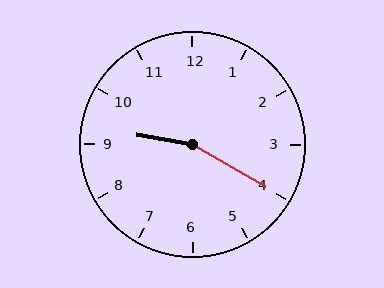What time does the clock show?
9:20.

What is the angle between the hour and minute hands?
Approximately 160 degrees.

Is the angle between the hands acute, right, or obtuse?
It is obtuse.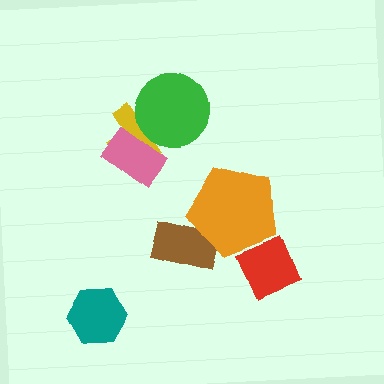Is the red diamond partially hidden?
Yes, it is partially covered by another shape.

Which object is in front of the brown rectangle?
The orange pentagon is in front of the brown rectangle.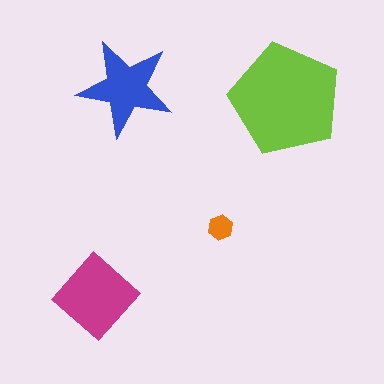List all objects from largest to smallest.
The lime pentagon, the magenta diamond, the blue star, the orange hexagon.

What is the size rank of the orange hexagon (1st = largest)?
4th.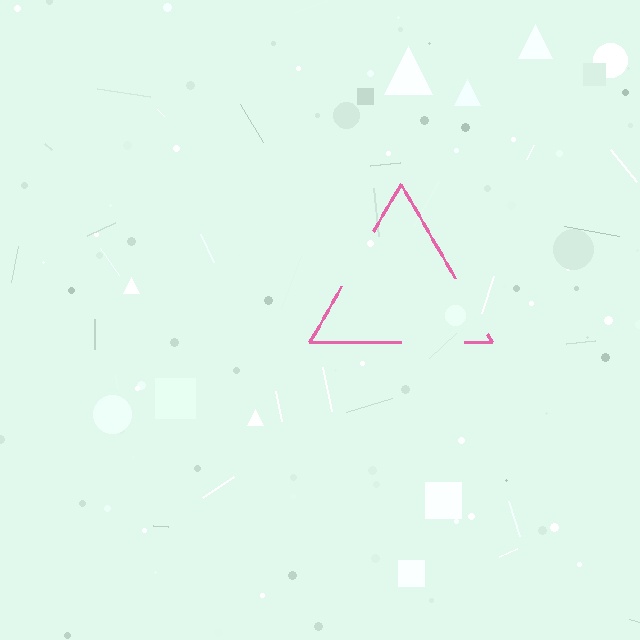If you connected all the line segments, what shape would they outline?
They would outline a triangle.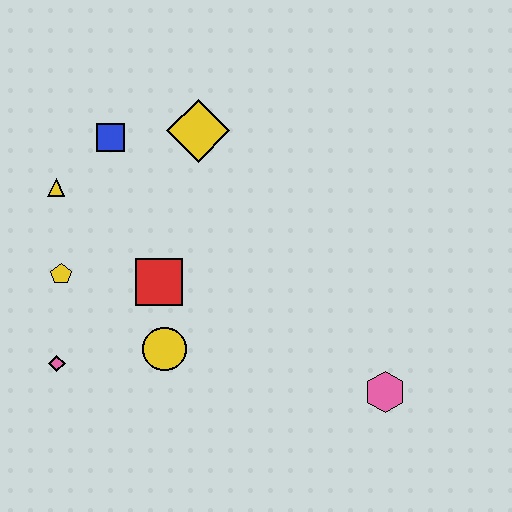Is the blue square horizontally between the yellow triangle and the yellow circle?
Yes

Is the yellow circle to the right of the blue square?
Yes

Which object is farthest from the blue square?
The pink hexagon is farthest from the blue square.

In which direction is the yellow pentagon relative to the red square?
The yellow pentagon is to the left of the red square.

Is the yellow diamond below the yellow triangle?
No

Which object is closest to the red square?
The yellow circle is closest to the red square.